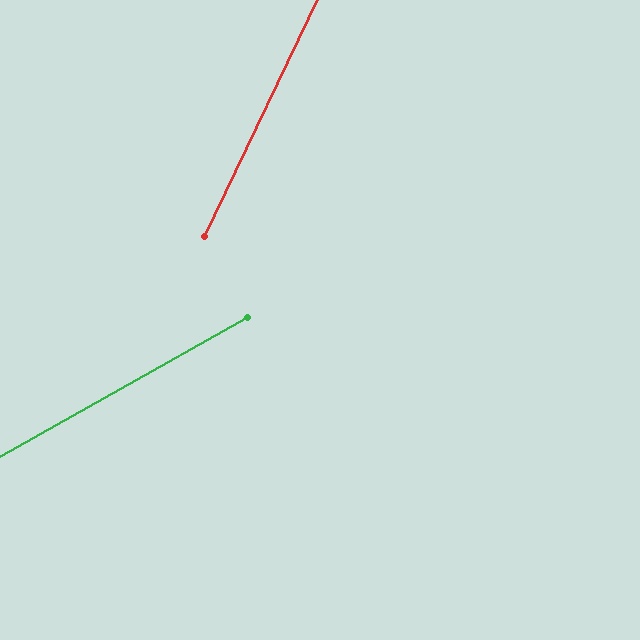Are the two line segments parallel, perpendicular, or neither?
Neither parallel nor perpendicular — they differ by about 35°.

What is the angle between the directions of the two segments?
Approximately 35 degrees.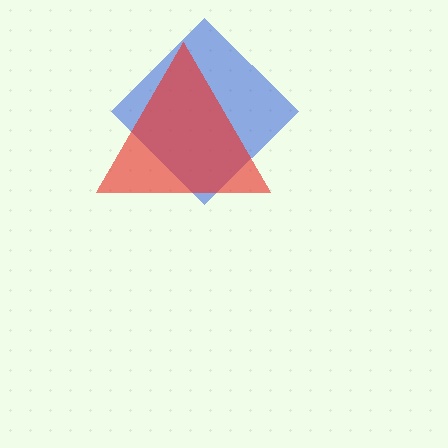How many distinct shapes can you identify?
There are 2 distinct shapes: a blue diamond, a red triangle.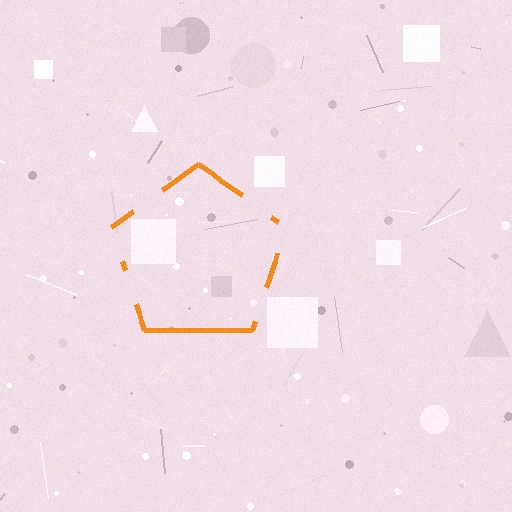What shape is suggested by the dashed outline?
The dashed outline suggests a pentagon.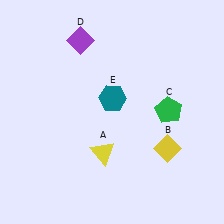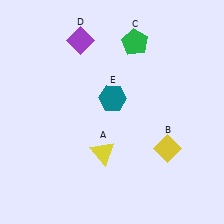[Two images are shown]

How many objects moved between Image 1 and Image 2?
1 object moved between the two images.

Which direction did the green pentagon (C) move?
The green pentagon (C) moved up.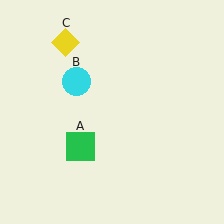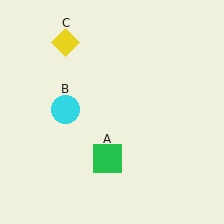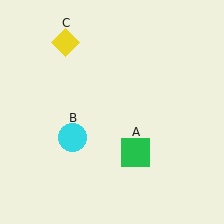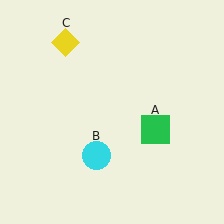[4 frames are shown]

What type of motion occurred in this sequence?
The green square (object A), cyan circle (object B) rotated counterclockwise around the center of the scene.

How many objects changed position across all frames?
2 objects changed position: green square (object A), cyan circle (object B).